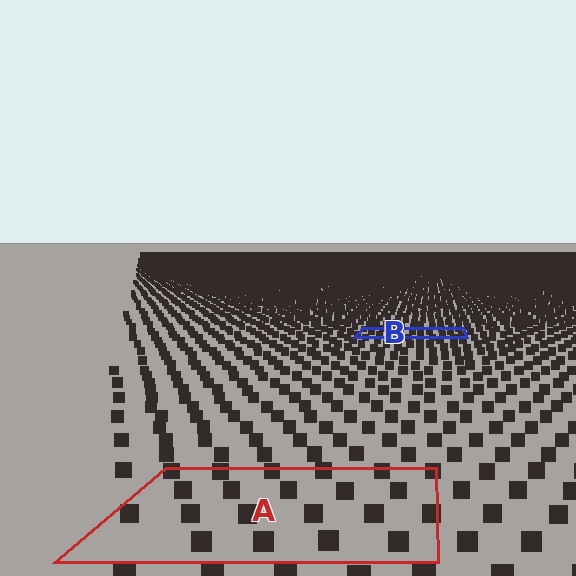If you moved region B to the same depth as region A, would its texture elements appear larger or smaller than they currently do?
They would appear larger. At a closer depth, the same texture elements are projected at a bigger on-screen size.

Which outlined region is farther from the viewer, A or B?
Region B is farther from the viewer — the texture elements inside it appear smaller and more densely packed.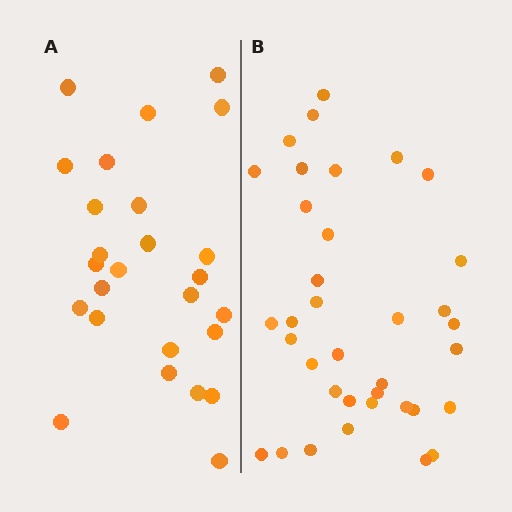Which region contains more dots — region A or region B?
Region B (the right region) has more dots.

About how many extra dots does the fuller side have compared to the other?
Region B has roughly 10 or so more dots than region A.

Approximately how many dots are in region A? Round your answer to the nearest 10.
About 30 dots. (The exact count is 26, which rounds to 30.)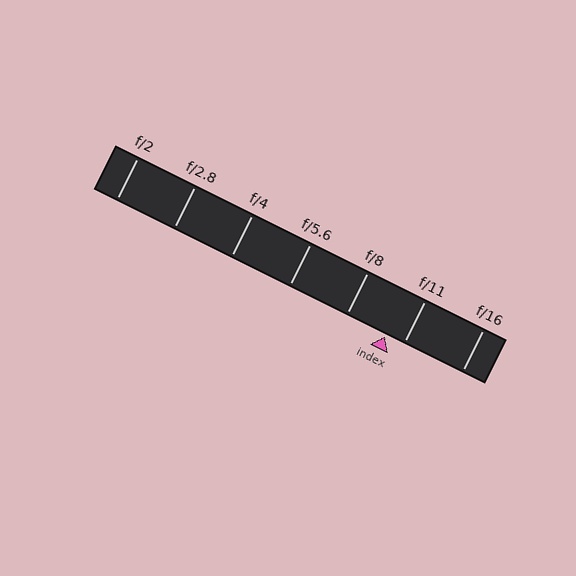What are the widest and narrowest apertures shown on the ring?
The widest aperture shown is f/2 and the narrowest is f/16.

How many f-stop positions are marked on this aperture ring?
There are 7 f-stop positions marked.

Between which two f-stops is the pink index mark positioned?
The index mark is between f/8 and f/11.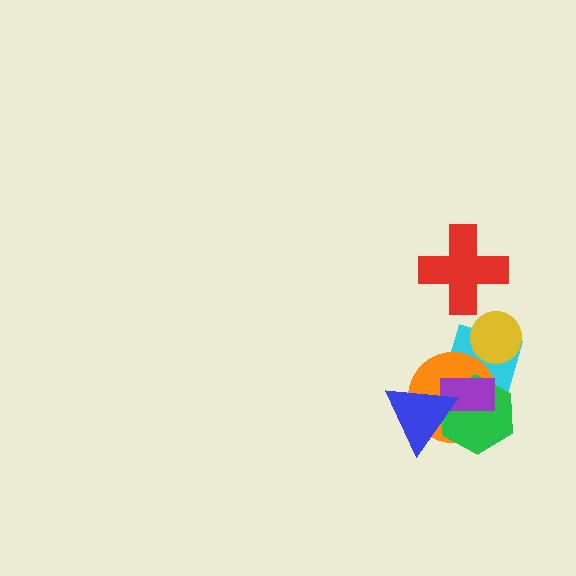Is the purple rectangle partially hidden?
Yes, it is partially covered by another shape.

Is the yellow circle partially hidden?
No, no other shape covers it.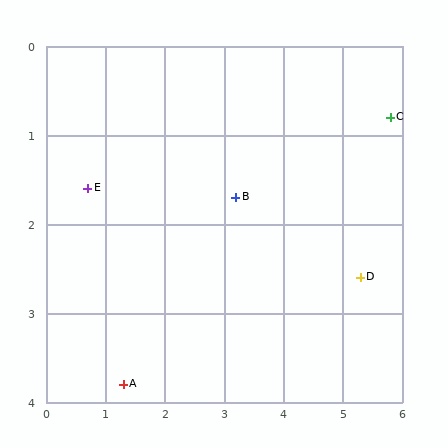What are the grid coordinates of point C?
Point C is at approximately (5.8, 0.8).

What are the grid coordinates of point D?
Point D is at approximately (5.3, 2.6).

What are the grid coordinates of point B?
Point B is at approximately (3.2, 1.7).